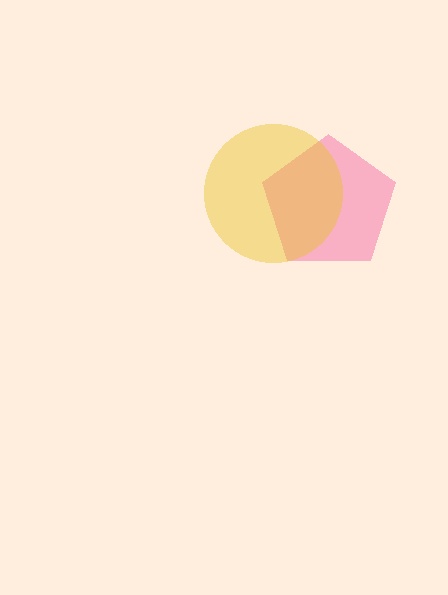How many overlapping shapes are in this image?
There are 2 overlapping shapes in the image.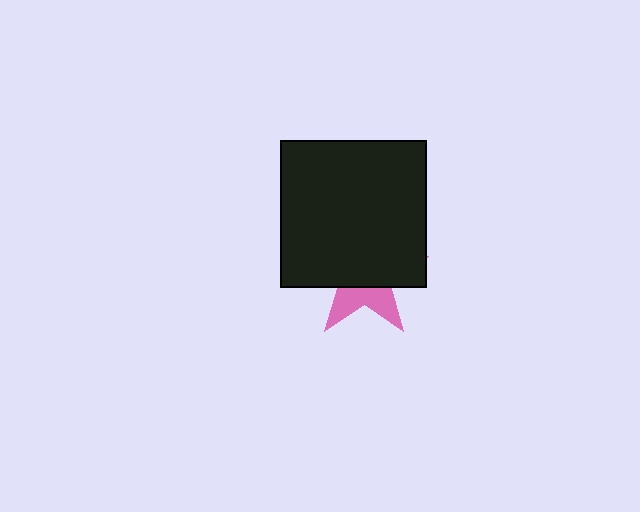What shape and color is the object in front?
The object in front is a black square.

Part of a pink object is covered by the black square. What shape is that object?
It is a star.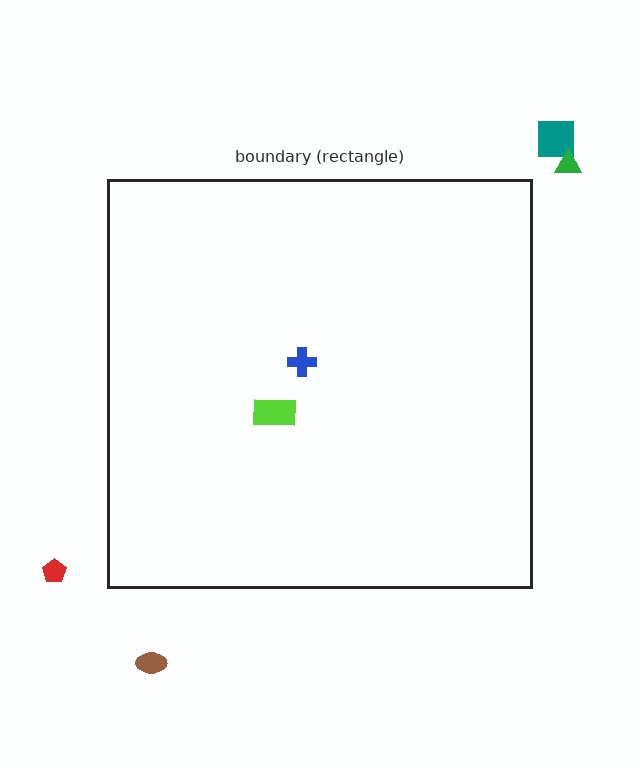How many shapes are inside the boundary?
2 inside, 4 outside.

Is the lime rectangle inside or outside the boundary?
Inside.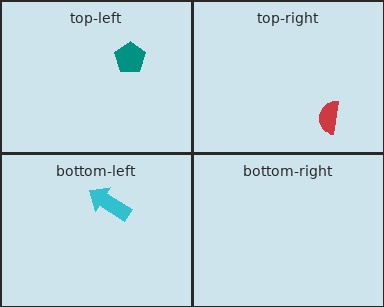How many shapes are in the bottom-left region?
1.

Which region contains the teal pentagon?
The top-left region.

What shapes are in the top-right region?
The red semicircle.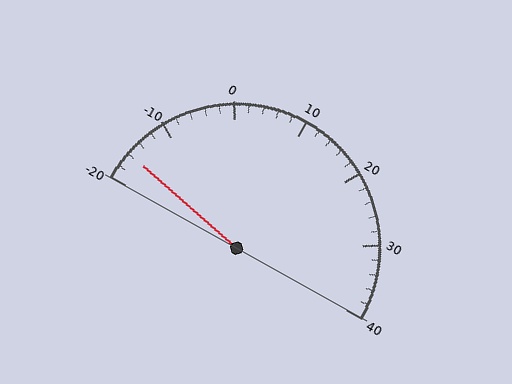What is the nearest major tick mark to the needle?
The nearest major tick mark is -20.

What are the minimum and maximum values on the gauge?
The gauge ranges from -20 to 40.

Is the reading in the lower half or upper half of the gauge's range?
The reading is in the lower half of the range (-20 to 40).